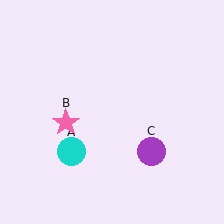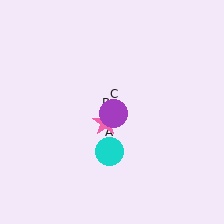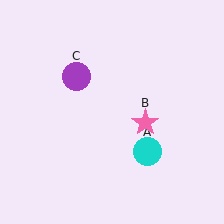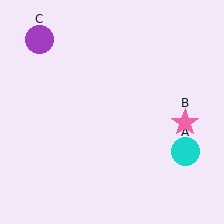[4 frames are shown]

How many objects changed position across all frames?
3 objects changed position: cyan circle (object A), pink star (object B), purple circle (object C).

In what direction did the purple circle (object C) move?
The purple circle (object C) moved up and to the left.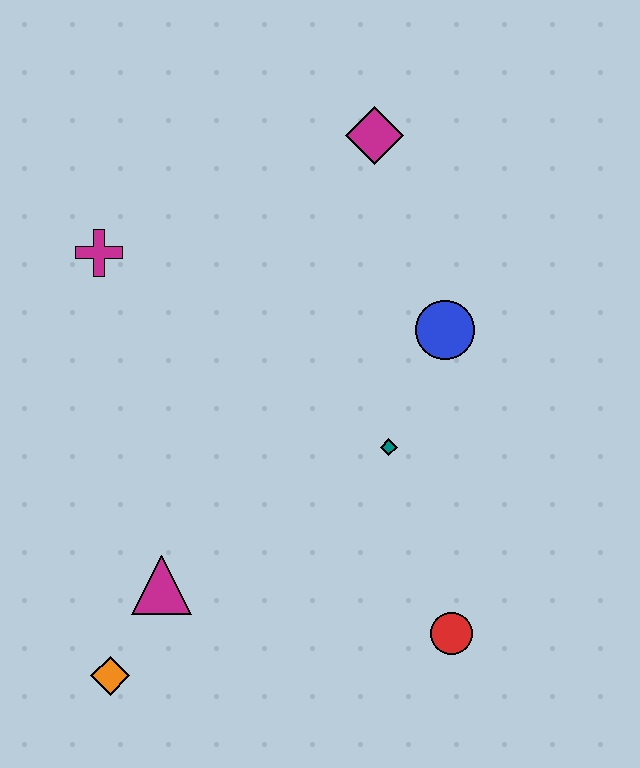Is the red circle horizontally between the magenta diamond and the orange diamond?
No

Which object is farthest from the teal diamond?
The orange diamond is farthest from the teal diamond.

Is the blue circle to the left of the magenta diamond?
No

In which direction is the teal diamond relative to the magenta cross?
The teal diamond is to the right of the magenta cross.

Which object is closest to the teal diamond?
The blue circle is closest to the teal diamond.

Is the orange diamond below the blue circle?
Yes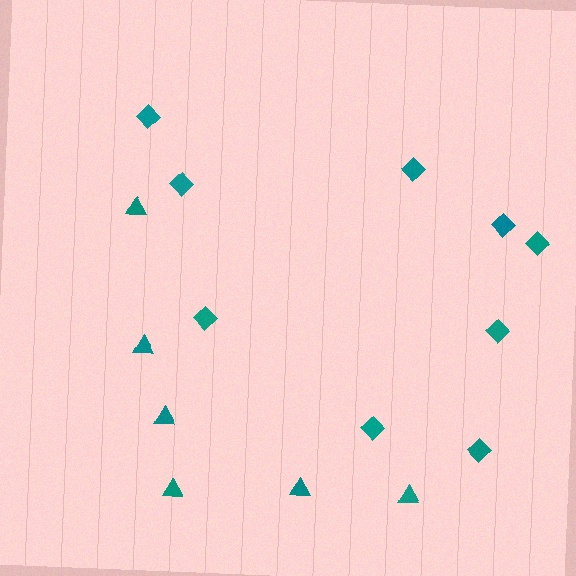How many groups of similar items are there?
There are 2 groups: one group of diamonds (9) and one group of triangles (6).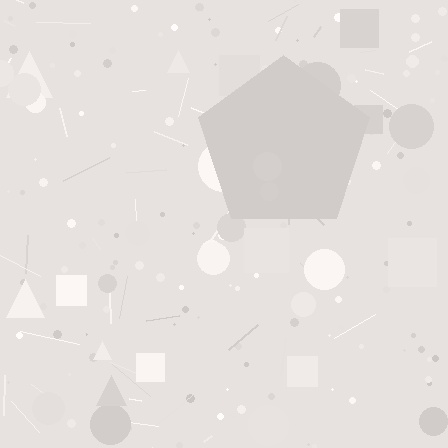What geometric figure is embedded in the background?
A pentagon is embedded in the background.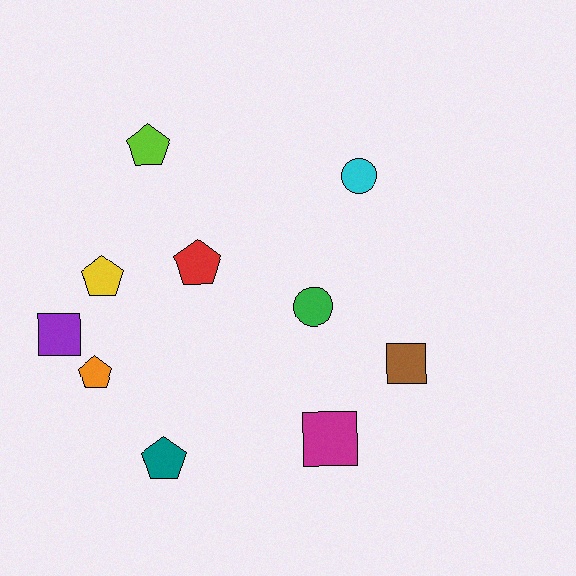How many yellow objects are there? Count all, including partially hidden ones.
There is 1 yellow object.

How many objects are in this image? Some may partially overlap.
There are 10 objects.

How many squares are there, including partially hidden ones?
There are 3 squares.